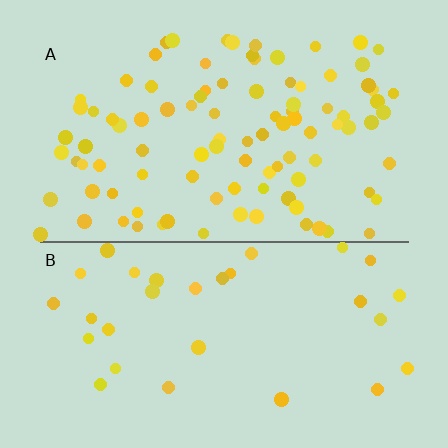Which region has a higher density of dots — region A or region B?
A (the top).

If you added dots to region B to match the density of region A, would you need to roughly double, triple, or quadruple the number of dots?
Approximately triple.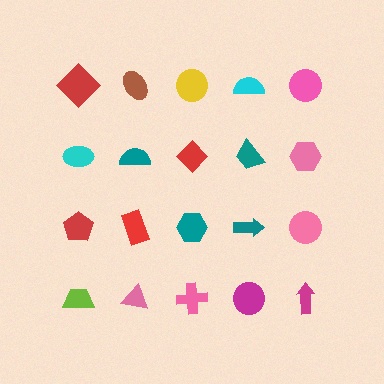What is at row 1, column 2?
A brown ellipse.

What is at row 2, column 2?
A teal semicircle.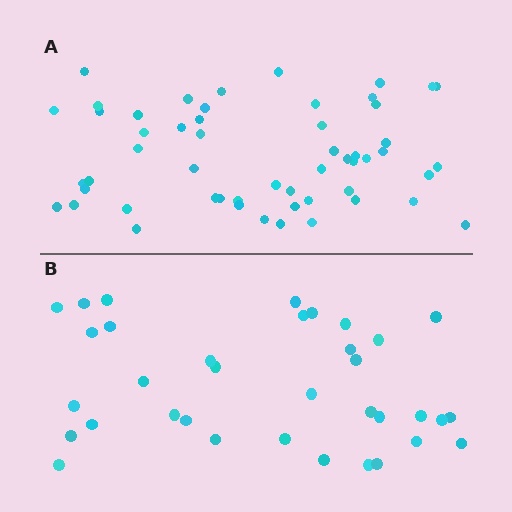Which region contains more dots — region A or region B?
Region A (the top region) has more dots.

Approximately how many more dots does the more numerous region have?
Region A has approximately 20 more dots than region B.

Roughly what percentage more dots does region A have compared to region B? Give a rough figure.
About 55% more.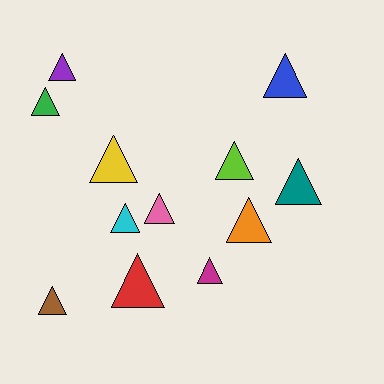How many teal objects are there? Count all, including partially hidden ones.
There is 1 teal object.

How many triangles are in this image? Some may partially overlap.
There are 12 triangles.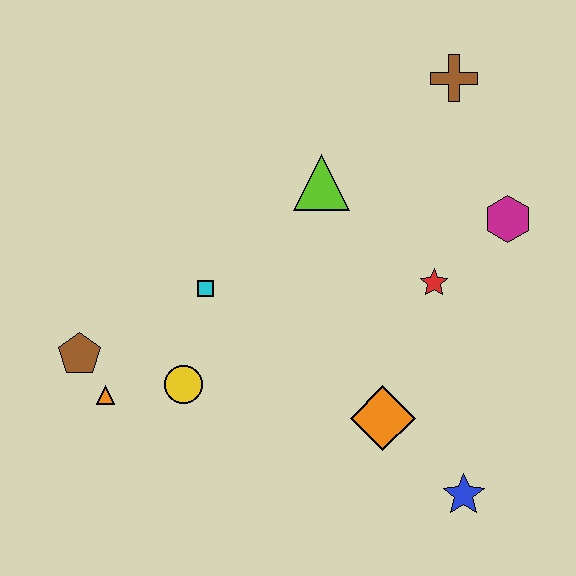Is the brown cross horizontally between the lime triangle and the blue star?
Yes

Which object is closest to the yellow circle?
The orange triangle is closest to the yellow circle.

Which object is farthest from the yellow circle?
The brown cross is farthest from the yellow circle.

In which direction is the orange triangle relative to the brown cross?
The orange triangle is to the left of the brown cross.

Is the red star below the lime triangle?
Yes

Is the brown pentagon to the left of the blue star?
Yes